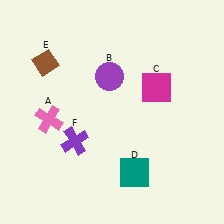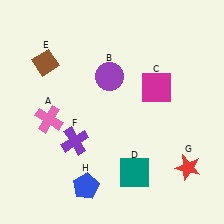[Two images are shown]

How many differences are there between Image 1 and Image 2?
There are 2 differences between the two images.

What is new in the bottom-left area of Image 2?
A blue pentagon (H) was added in the bottom-left area of Image 2.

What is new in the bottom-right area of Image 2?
A red star (G) was added in the bottom-right area of Image 2.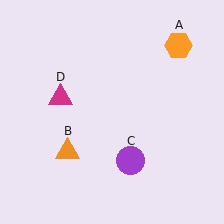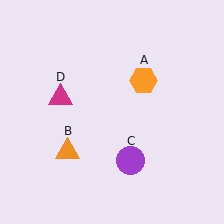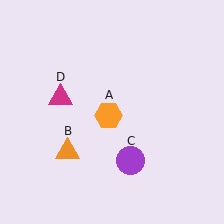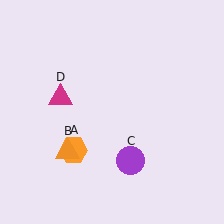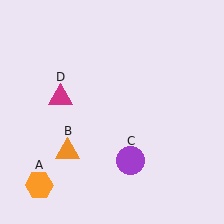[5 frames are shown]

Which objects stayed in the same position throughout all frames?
Orange triangle (object B) and purple circle (object C) and magenta triangle (object D) remained stationary.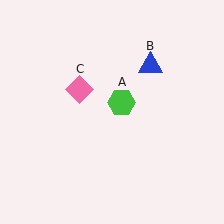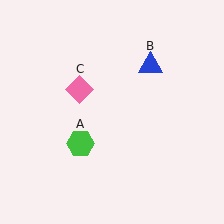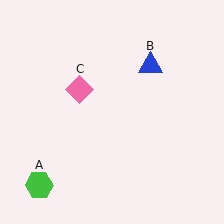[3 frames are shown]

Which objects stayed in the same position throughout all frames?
Blue triangle (object B) and pink diamond (object C) remained stationary.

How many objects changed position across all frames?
1 object changed position: green hexagon (object A).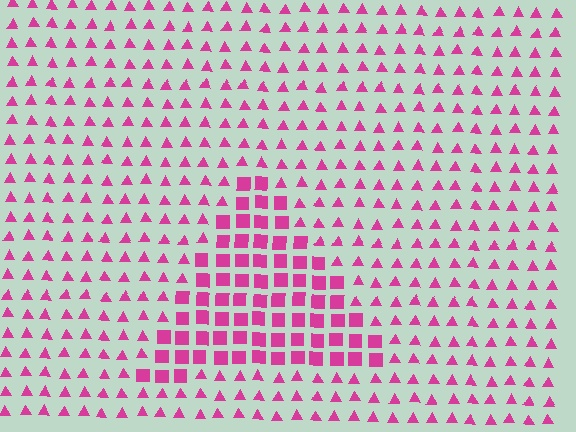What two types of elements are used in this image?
The image uses squares inside the triangle region and triangles outside it.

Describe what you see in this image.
The image is filled with small magenta elements arranged in a uniform grid. A triangle-shaped region contains squares, while the surrounding area contains triangles. The boundary is defined purely by the change in element shape.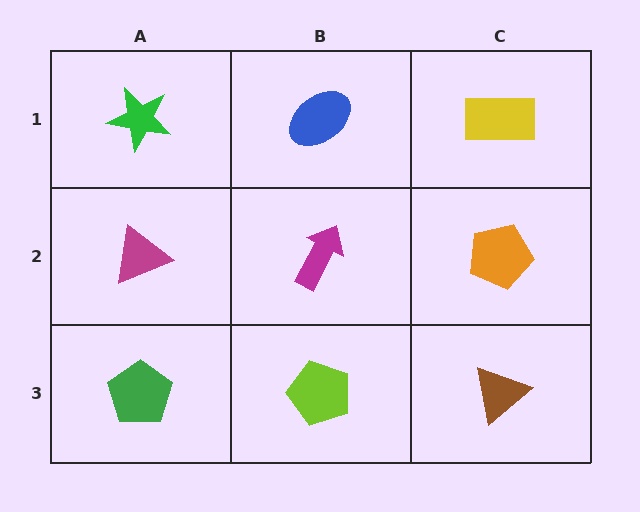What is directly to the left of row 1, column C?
A blue ellipse.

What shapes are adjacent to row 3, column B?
A magenta arrow (row 2, column B), a green pentagon (row 3, column A), a brown triangle (row 3, column C).